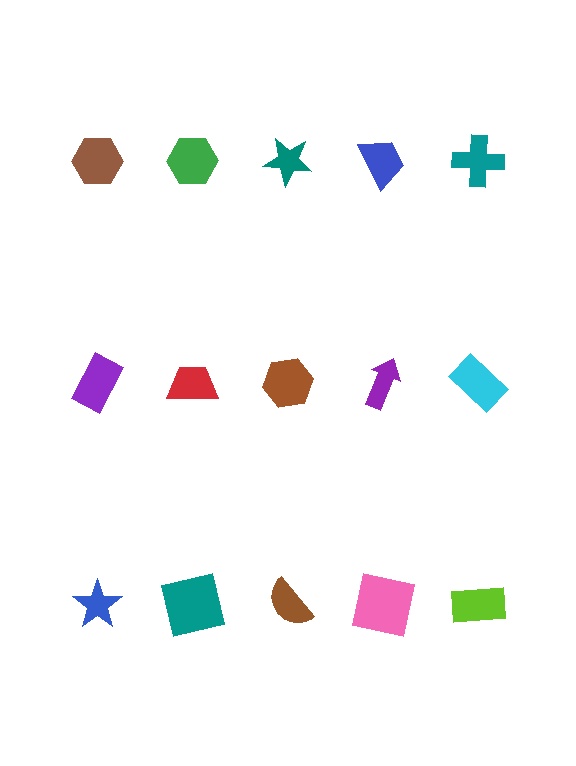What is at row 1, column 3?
A teal star.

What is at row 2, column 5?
A cyan rectangle.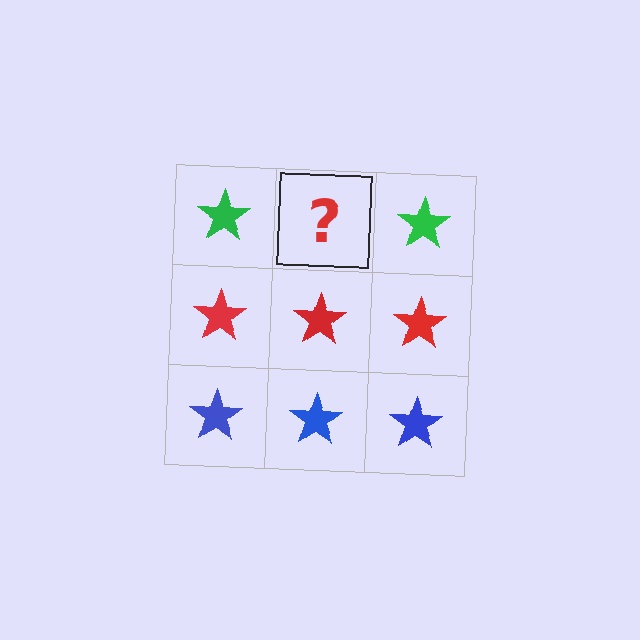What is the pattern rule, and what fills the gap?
The rule is that each row has a consistent color. The gap should be filled with a green star.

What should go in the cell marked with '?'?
The missing cell should contain a green star.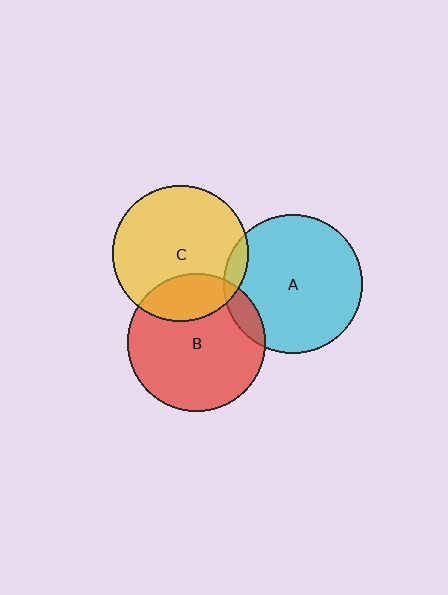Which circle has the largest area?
Circle A (cyan).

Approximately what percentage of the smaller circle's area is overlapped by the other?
Approximately 5%.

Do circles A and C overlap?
Yes.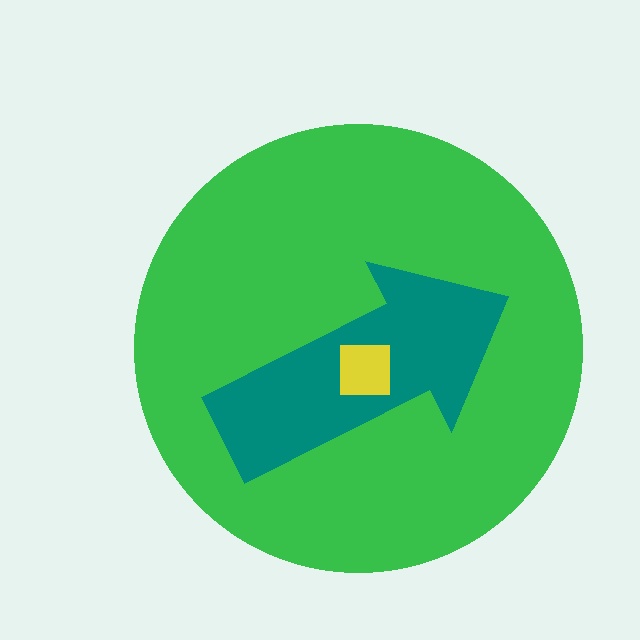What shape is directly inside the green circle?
The teal arrow.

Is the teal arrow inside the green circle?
Yes.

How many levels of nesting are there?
3.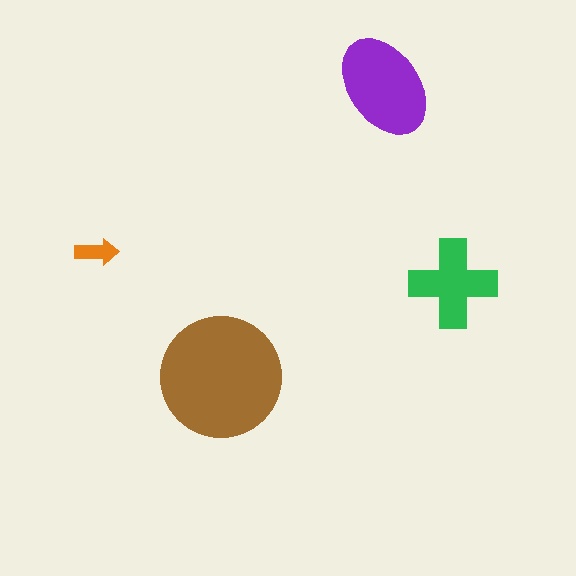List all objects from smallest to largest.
The orange arrow, the green cross, the purple ellipse, the brown circle.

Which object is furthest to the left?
The orange arrow is leftmost.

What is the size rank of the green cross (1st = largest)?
3rd.